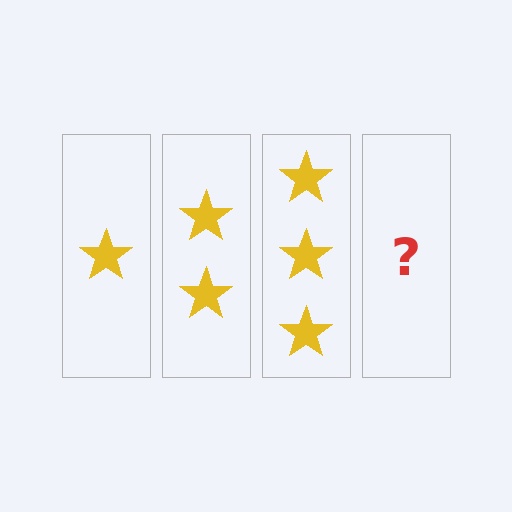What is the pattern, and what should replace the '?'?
The pattern is that each step adds one more star. The '?' should be 4 stars.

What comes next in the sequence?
The next element should be 4 stars.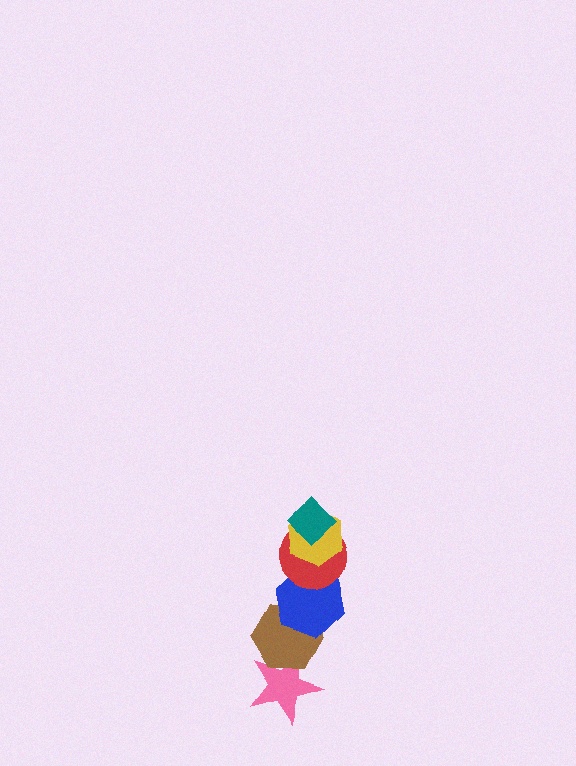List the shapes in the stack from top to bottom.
From top to bottom: the teal diamond, the yellow hexagon, the red circle, the blue hexagon, the brown hexagon, the pink star.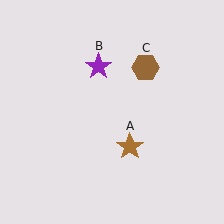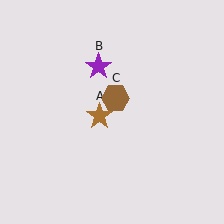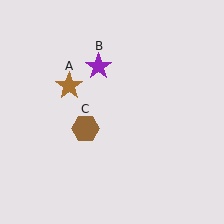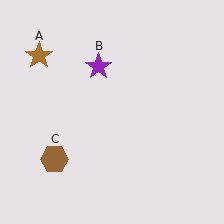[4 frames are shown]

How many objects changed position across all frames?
2 objects changed position: brown star (object A), brown hexagon (object C).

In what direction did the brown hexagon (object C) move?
The brown hexagon (object C) moved down and to the left.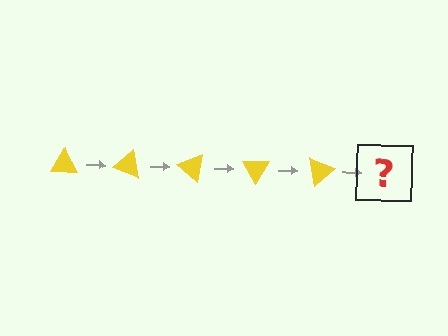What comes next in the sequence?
The next element should be a yellow triangle rotated 100 degrees.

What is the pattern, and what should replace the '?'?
The pattern is that the triangle rotates 20 degrees each step. The '?' should be a yellow triangle rotated 100 degrees.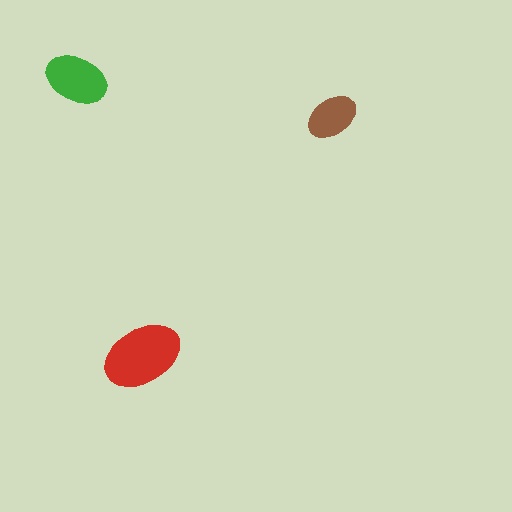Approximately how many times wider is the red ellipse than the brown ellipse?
About 1.5 times wider.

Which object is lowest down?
The red ellipse is bottommost.